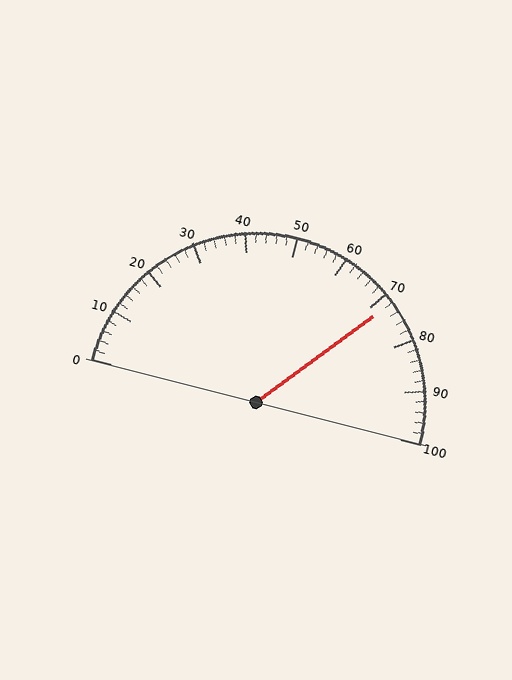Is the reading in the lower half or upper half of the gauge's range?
The reading is in the upper half of the range (0 to 100).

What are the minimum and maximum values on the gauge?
The gauge ranges from 0 to 100.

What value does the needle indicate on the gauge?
The needle indicates approximately 72.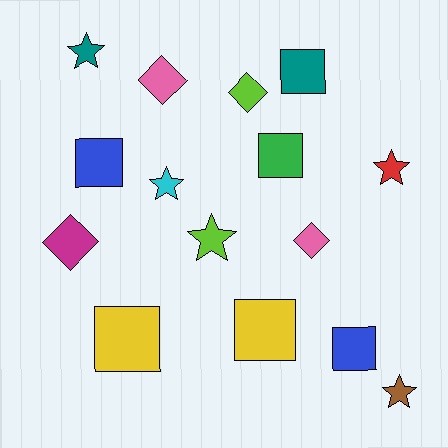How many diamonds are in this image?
There are 4 diamonds.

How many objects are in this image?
There are 15 objects.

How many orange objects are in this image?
There are no orange objects.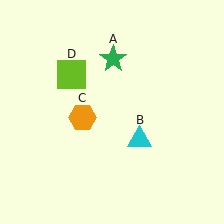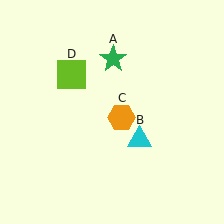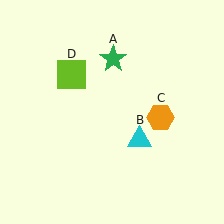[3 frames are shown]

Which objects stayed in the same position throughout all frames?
Green star (object A) and cyan triangle (object B) and lime square (object D) remained stationary.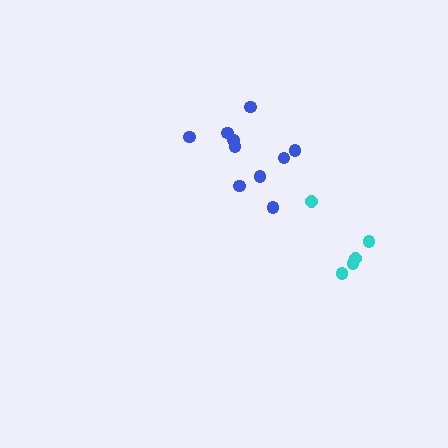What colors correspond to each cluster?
The clusters are colored: blue, cyan.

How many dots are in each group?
Group 1: 10 dots, Group 2: 5 dots (15 total).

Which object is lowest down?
The cyan cluster is bottommost.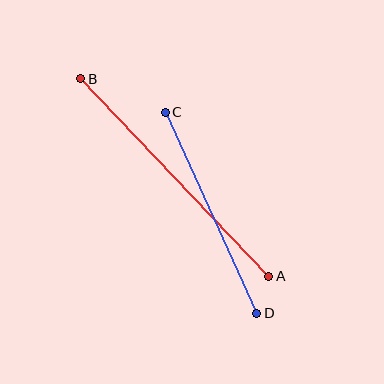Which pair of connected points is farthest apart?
Points A and B are farthest apart.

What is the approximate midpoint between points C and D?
The midpoint is at approximately (211, 213) pixels.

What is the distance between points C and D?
The distance is approximately 221 pixels.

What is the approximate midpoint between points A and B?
The midpoint is at approximately (175, 177) pixels.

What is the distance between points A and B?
The distance is approximately 273 pixels.